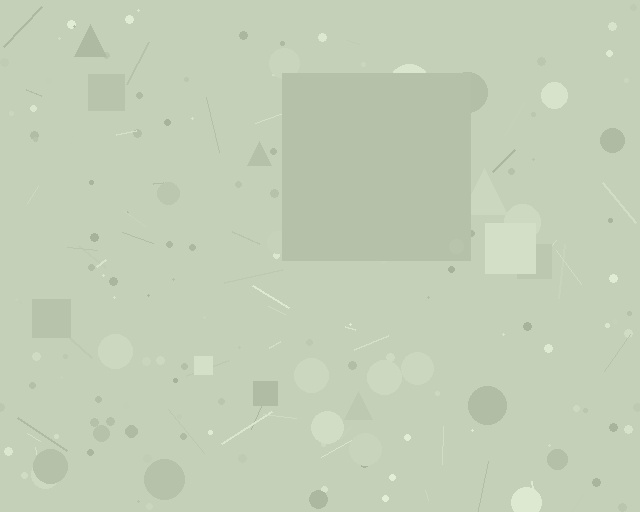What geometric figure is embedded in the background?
A square is embedded in the background.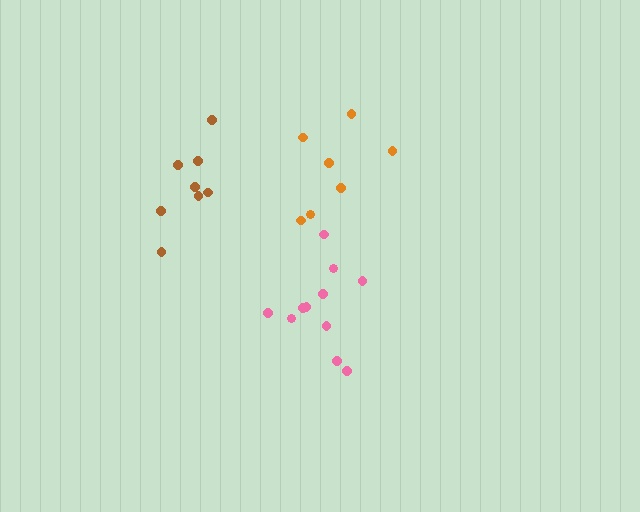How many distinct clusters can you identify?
There are 3 distinct clusters.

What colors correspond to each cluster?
The clusters are colored: brown, pink, orange.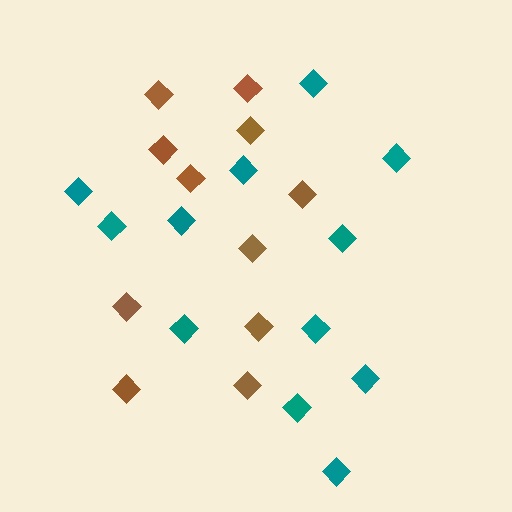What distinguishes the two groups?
There are 2 groups: one group of brown diamonds (11) and one group of teal diamonds (12).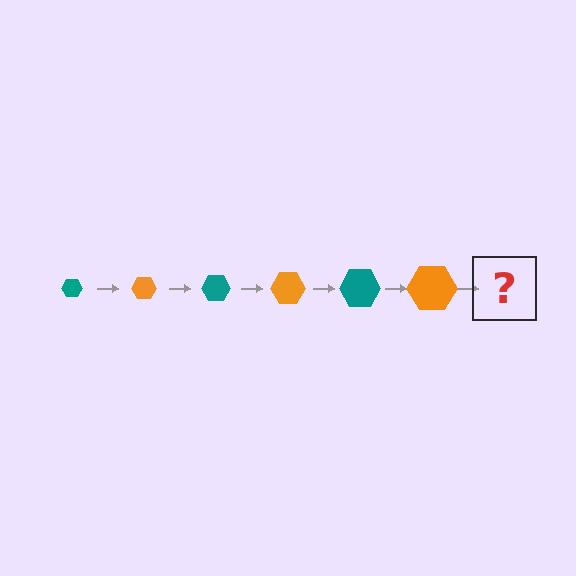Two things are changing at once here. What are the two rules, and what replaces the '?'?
The two rules are that the hexagon grows larger each step and the color cycles through teal and orange. The '?' should be a teal hexagon, larger than the previous one.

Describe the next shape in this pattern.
It should be a teal hexagon, larger than the previous one.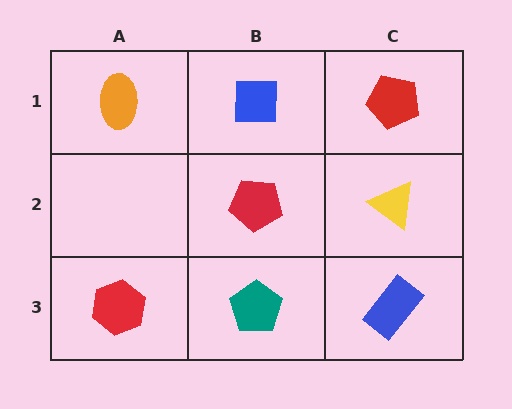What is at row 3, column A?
A red hexagon.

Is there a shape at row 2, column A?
No, that cell is empty.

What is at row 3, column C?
A blue rectangle.